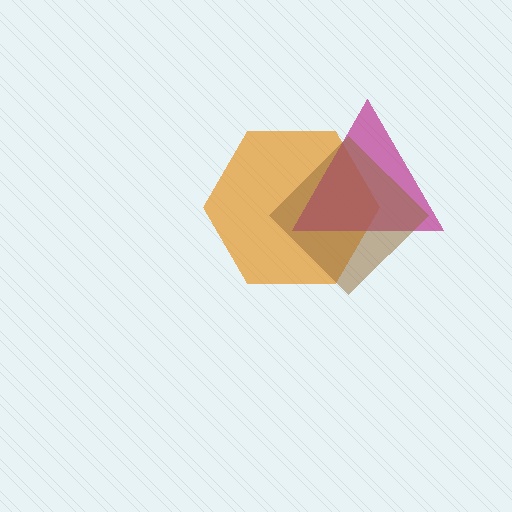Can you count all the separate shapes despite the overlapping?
Yes, there are 3 separate shapes.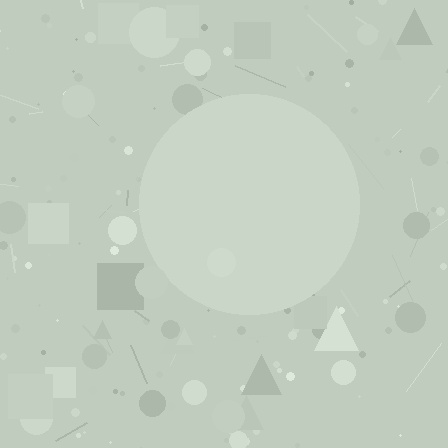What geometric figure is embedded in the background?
A circle is embedded in the background.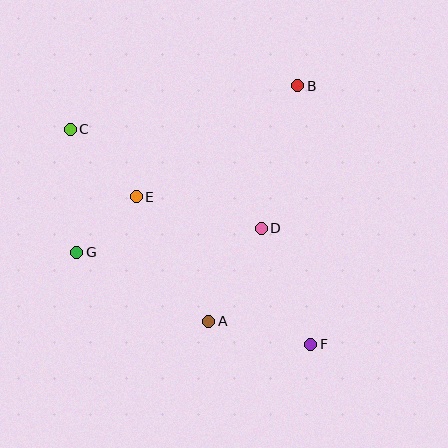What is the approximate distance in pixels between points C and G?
The distance between C and G is approximately 123 pixels.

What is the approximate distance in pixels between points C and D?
The distance between C and D is approximately 215 pixels.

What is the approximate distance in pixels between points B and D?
The distance between B and D is approximately 147 pixels.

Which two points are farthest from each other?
Points C and F are farthest from each other.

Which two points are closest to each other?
Points E and G are closest to each other.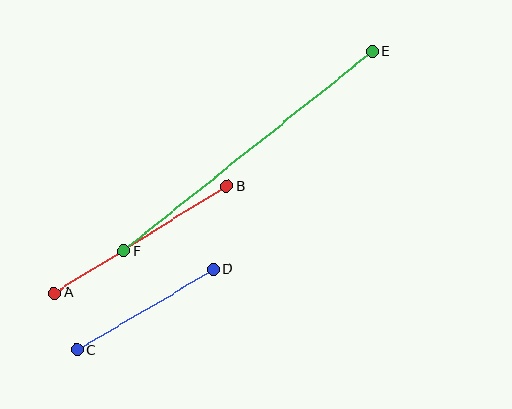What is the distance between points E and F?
The distance is approximately 319 pixels.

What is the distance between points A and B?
The distance is approximately 202 pixels.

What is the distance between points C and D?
The distance is approximately 158 pixels.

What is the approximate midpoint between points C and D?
The midpoint is at approximately (145, 309) pixels.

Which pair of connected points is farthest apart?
Points E and F are farthest apart.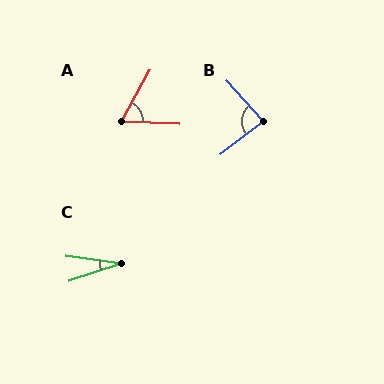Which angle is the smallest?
C, at approximately 26 degrees.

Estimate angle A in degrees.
Approximately 64 degrees.